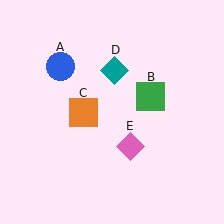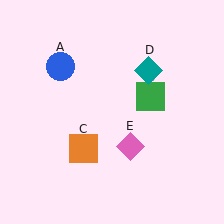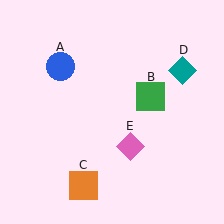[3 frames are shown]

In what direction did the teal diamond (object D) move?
The teal diamond (object D) moved right.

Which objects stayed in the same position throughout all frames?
Blue circle (object A) and green square (object B) and pink diamond (object E) remained stationary.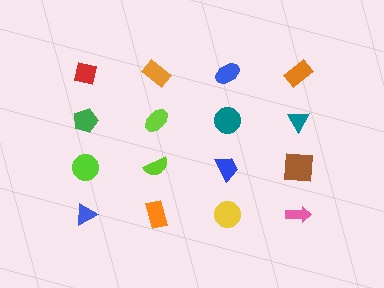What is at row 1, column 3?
A blue ellipse.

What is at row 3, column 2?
A lime semicircle.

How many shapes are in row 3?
4 shapes.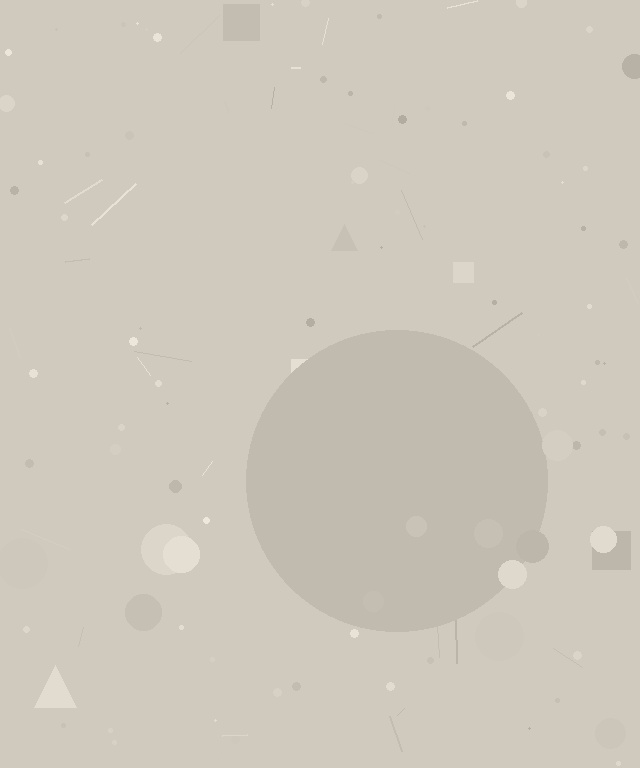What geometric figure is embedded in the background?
A circle is embedded in the background.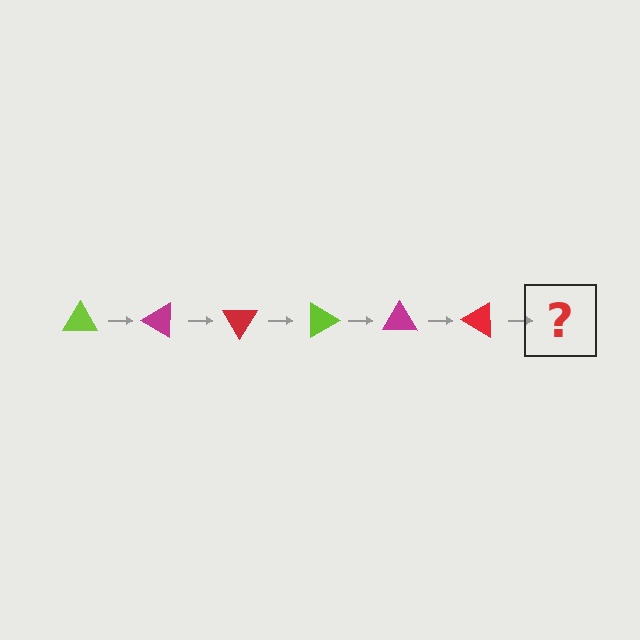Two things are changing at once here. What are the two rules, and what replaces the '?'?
The two rules are that it rotates 30 degrees each step and the color cycles through lime, magenta, and red. The '?' should be a lime triangle, rotated 180 degrees from the start.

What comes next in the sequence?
The next element should be a lime triangle, rotated 180 degrees from the start.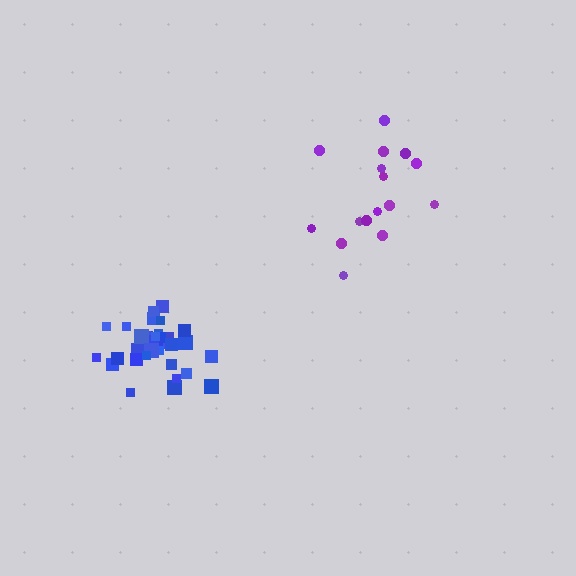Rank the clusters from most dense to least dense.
blue, purple.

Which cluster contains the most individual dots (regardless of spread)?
Blue (35).